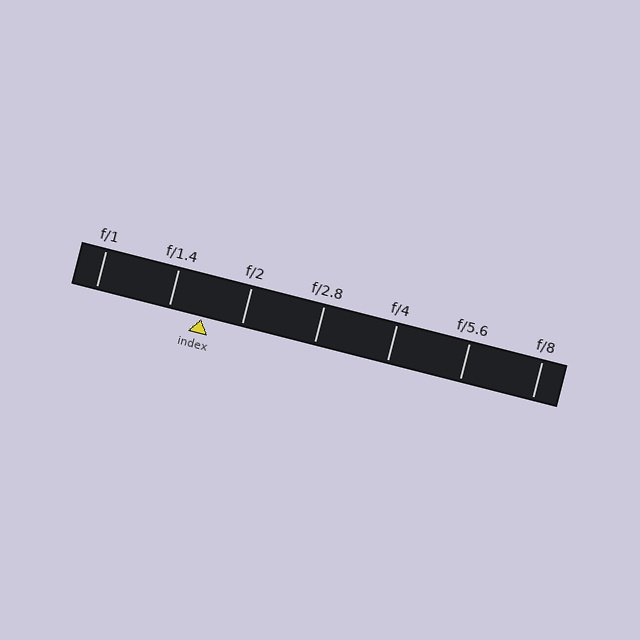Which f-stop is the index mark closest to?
The index mark is closest to f/1.4.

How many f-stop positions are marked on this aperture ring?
There are 7 f-stop positions marked.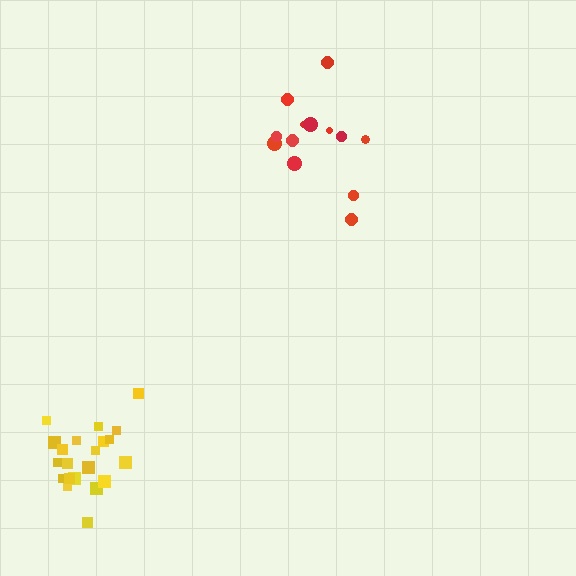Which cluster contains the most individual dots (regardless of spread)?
Yellow (21).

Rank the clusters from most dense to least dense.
yellow, red.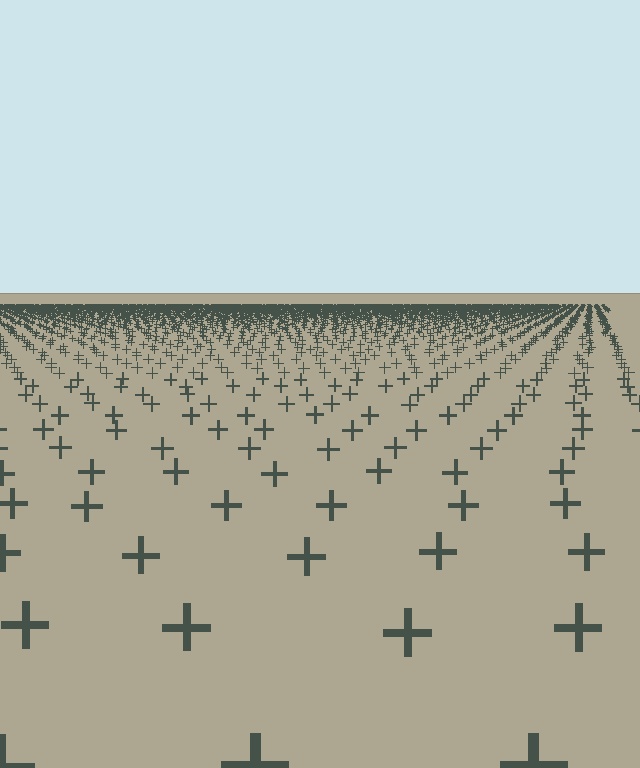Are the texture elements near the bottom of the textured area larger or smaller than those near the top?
Larger. Near the bottom, elements are closer to the viewer and appear at a bigger on-screen size.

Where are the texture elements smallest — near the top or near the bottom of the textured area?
Near the top.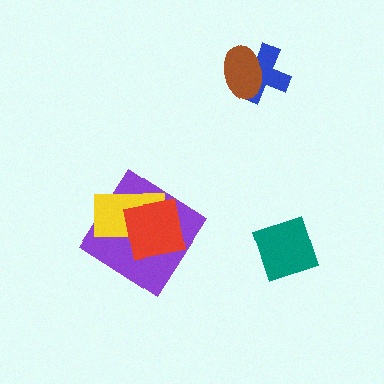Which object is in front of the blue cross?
The brown ellipse is in front of the blue cross.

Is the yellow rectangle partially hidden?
Yes, it is partially covered by another shape.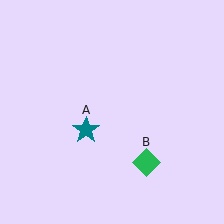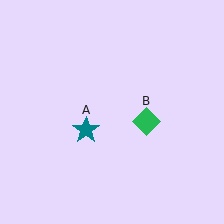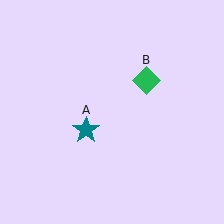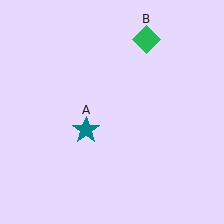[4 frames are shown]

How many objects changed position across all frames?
1 object changed position: green diamond (object B).